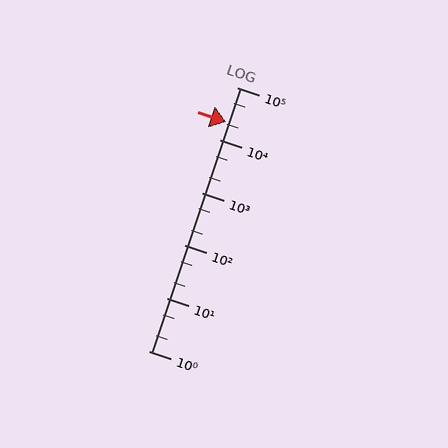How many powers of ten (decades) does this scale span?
The scale spans 5 decades, from 1 to 100000.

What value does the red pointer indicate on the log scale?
The pointer indicates approximately 22000.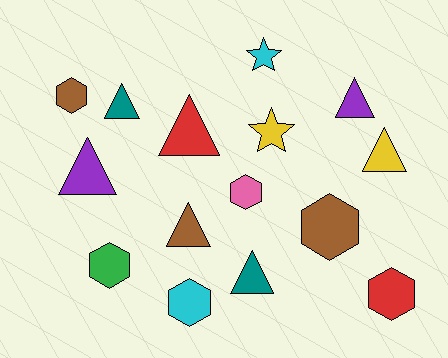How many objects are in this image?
There are 15 objects.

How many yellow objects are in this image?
There are 2 yellow objects.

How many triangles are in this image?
There are 7 triangles.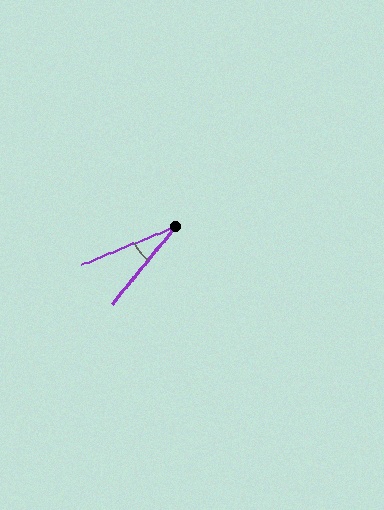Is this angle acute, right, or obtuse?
It is acute.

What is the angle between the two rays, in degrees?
Approximately 29 degrees.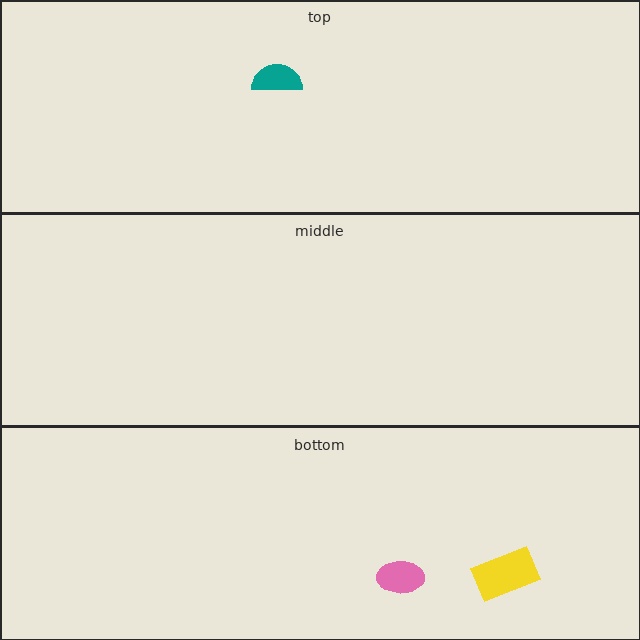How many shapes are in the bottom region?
2.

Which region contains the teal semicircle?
The top region.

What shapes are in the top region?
The teal semicircle.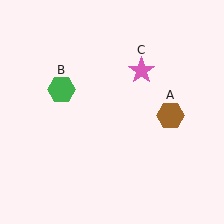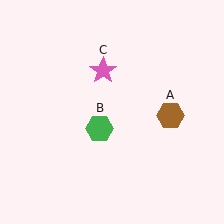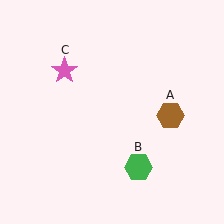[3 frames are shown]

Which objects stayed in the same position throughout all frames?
Brown hexagon (object A) remained stationary.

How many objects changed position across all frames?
2 objects changed position: green hexagon (object B), pink star (object C).